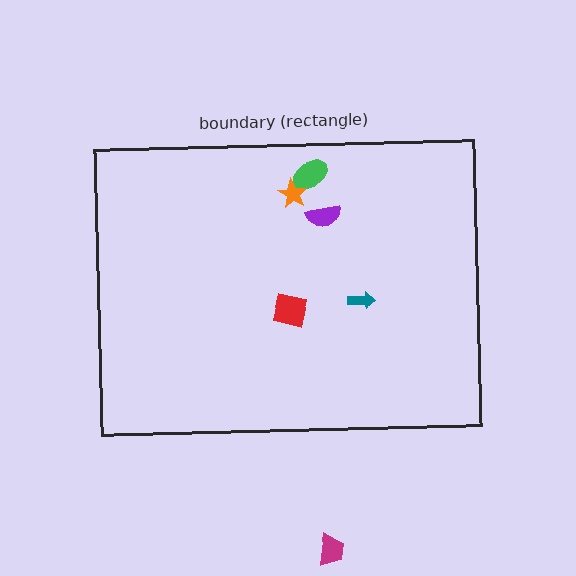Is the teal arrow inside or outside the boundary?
Inside.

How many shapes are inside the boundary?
5 inside, 1 outside.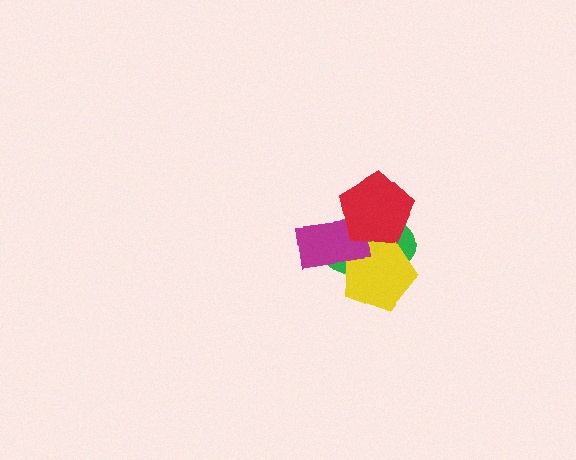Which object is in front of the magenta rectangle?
The red pentagon is in front of the magenta rectangle.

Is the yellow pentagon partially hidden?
Yes, it is partially covered by another shape.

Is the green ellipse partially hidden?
Yes, it is partially covered by another shape.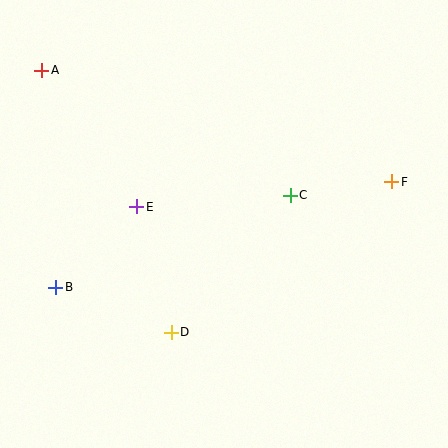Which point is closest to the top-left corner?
Point A is closest to the top-left corner.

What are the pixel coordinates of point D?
Point D is at (171, 332).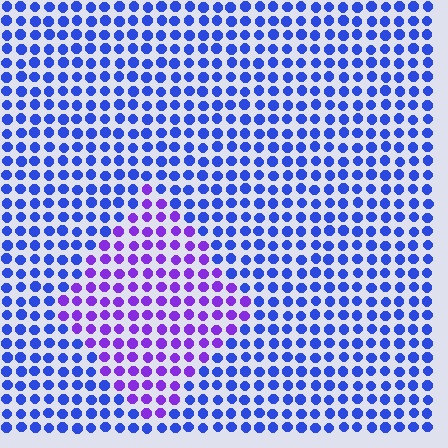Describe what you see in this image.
The image is filled with small blue elements in a uniform arrangement. A diamond-shaped region is visible where the elements are tinted to a slightly different hue, forming a subtle color boundary.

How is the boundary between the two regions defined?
The boundary is defined purely by a slight shift in hue (about 41 degrees). Spacing, size, and orientation are identical on both sides.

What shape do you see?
I see a diamond.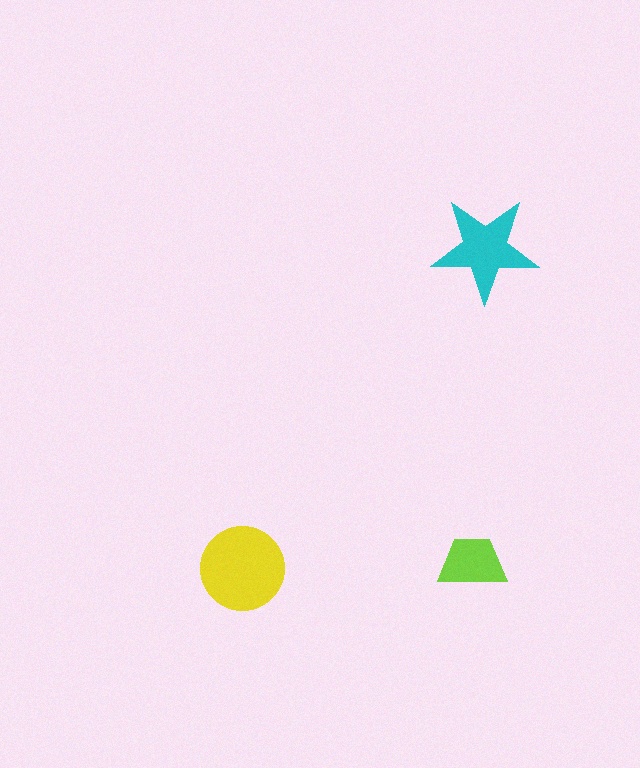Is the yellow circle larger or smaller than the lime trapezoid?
Larger.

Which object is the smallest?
The lime trapezoid.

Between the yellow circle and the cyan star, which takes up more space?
The yellow circle.